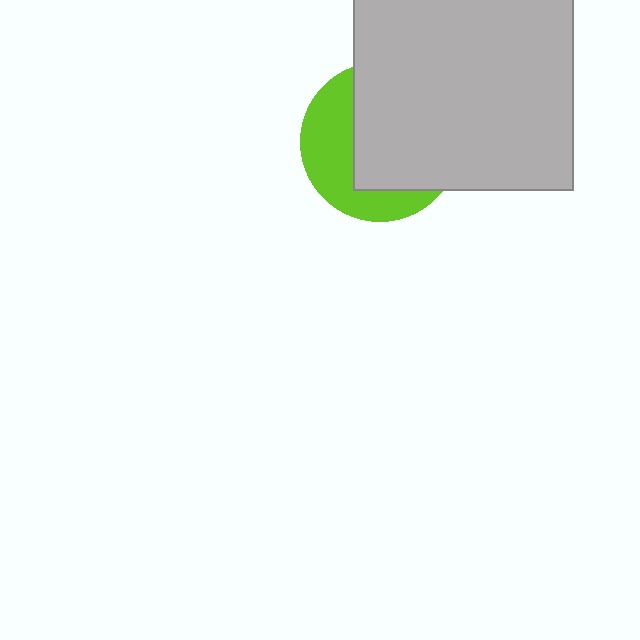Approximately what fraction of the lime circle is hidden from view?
Roughly 60% of the lime circle is hidden behind the light gray rectangle.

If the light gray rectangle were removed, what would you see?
You would see the complete lime circle.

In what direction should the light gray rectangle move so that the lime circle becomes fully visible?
The light gray rectangle should move right. That is the shortest direction to clear the overlap and leave the lime circle fully visible.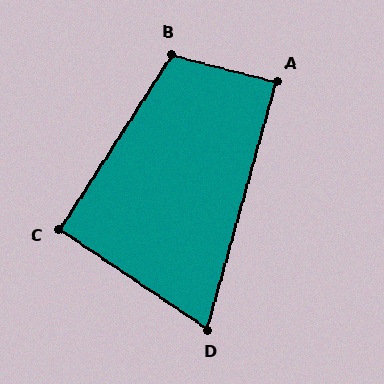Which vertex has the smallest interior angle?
D, at approximately 72 degrees.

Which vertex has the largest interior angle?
B, at approximately 108 degrees.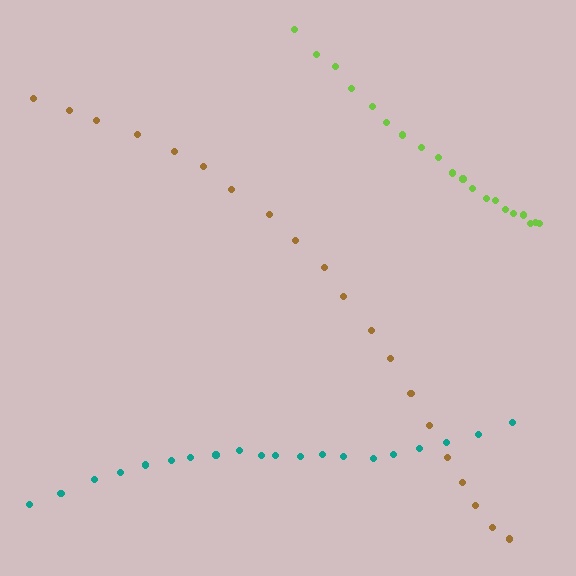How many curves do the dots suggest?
There are 3 distinct paths.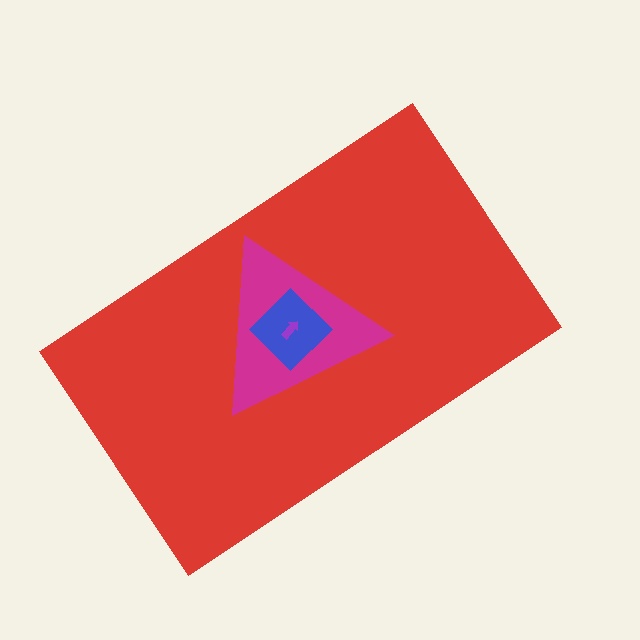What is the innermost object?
The purple arrow.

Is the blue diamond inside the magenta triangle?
Yes.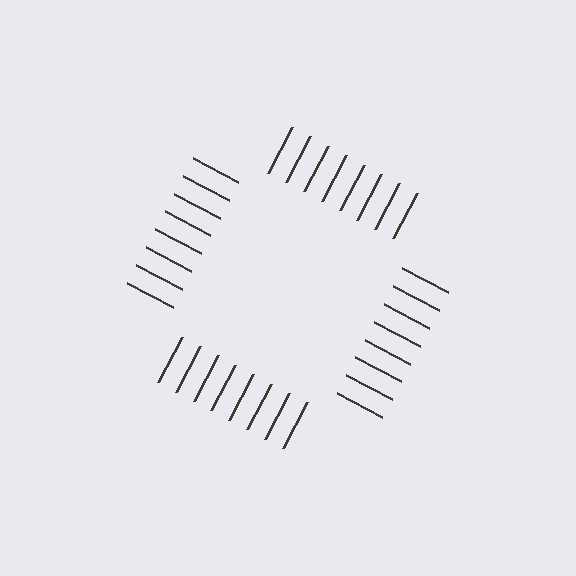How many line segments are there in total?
32 — 8 along each of the 4 edges.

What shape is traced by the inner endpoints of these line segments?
An illusory square — the line segments terminate on its edges but no continuous stroke is drawn.